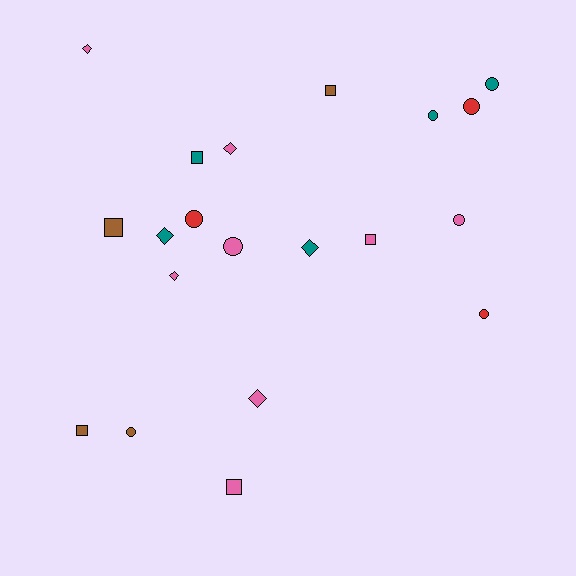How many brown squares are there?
There are 3 brown squares.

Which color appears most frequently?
Pink, with 8 objects.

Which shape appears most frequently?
Circle, with 8 objects.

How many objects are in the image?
There are 20 objects.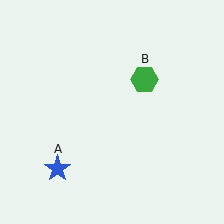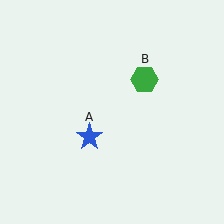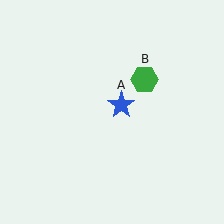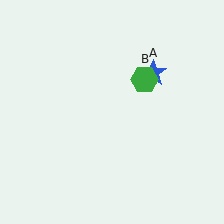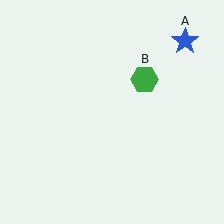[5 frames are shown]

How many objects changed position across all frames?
1 object changed position: blue star (object A).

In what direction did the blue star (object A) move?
The blue star (object A) moved up and to the right.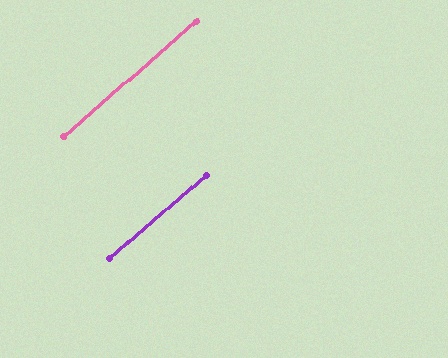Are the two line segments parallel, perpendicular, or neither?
Parallel — their directions differ by only 0.4°.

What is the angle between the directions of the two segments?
Approximately 0 degrees.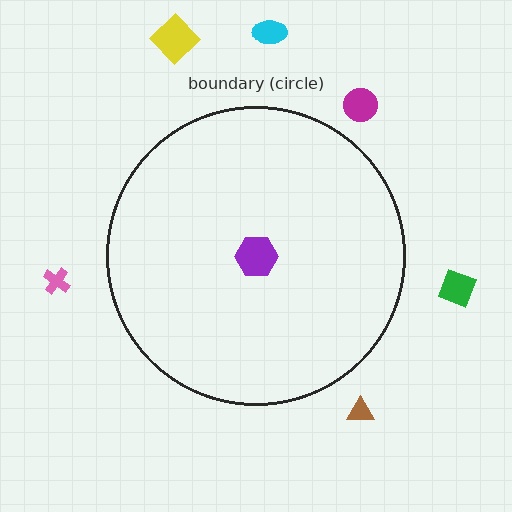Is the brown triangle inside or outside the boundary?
Outside.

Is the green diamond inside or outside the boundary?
Outside.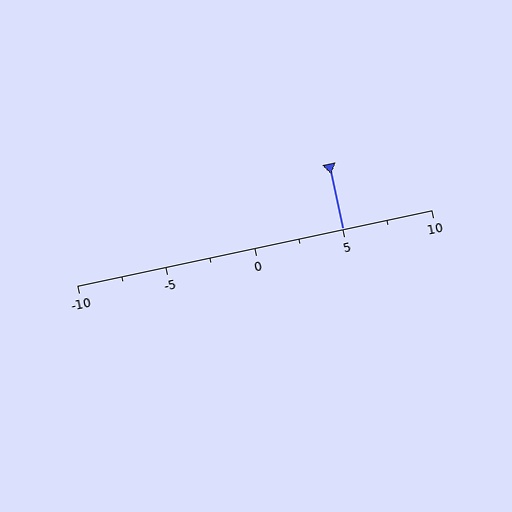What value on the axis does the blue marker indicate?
The marker indicates approximately 5.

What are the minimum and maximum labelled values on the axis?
The axis runs from -10 to 10.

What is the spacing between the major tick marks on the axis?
The major ticks are spaced 5 apart.